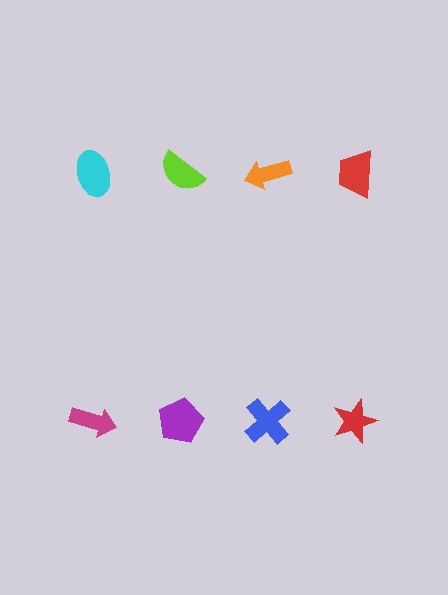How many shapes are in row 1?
4 shapes.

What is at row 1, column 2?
A lime semicircle.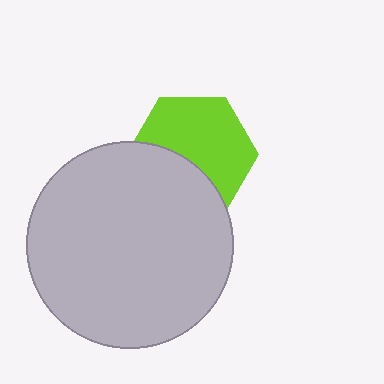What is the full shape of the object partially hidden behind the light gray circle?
The partially hidden object is a lime hexagon.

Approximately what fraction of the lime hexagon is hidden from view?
Roughly 38% of the lime hexagon is hidden behind the light gray circle.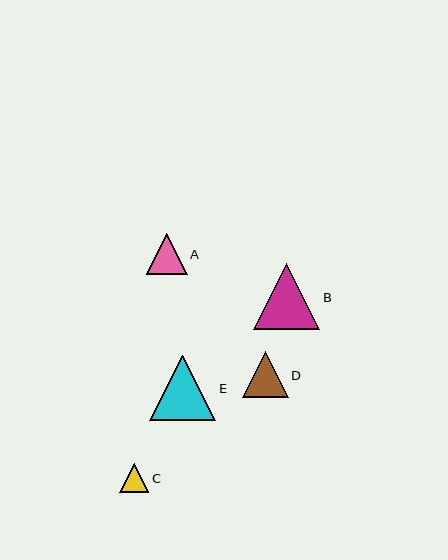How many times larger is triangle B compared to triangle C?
Triangle B is approximately 2.3 times the size of triangle C.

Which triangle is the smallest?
Triangle C is the smallest with a size of approximately 29 pixels.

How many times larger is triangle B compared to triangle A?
Triangle B is approximately 1.6 times the size of triangle A.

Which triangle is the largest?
Triangle B is the largest with a size of approximately 66 pixels.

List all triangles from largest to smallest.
From largest to smallest: B, E, D, A, C.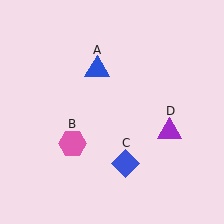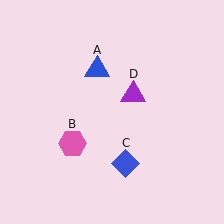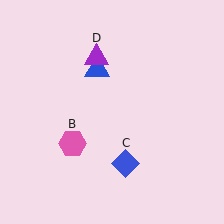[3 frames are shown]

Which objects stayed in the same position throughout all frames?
Blue triangle (object A) and pink hexagon (object B) and blue diamond (object C) remained stationary.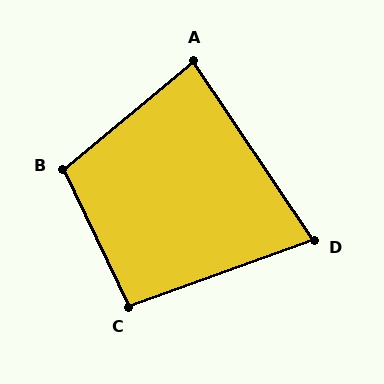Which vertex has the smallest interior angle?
D, at approximately 76 degrees.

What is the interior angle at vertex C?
Approximately 96 degrees (obtuse).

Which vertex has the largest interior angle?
B, at approximately 104 degrees.